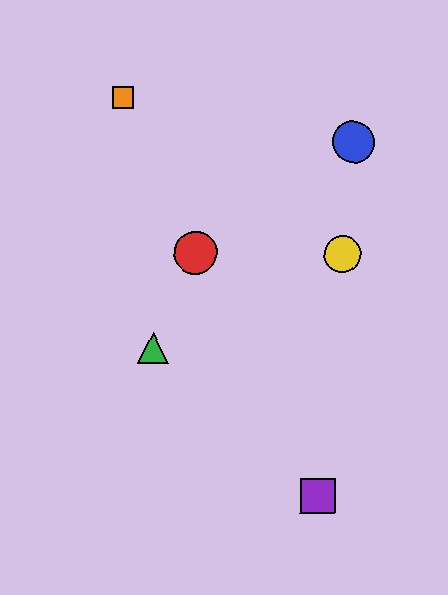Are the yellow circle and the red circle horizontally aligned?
Yes, both are at y≈254.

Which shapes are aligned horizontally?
The red circle, the yellow circle are aligned horizontally.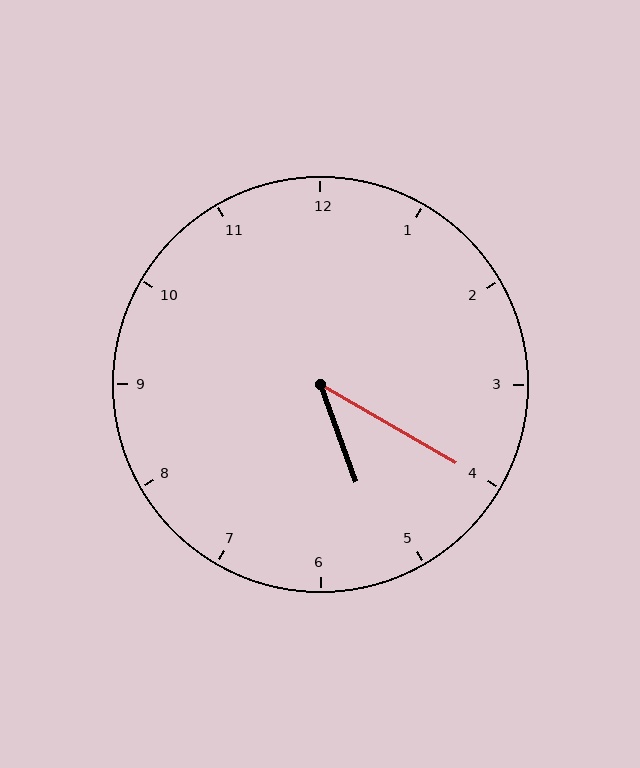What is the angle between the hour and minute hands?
Approximately 40 degrees.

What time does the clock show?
5:20.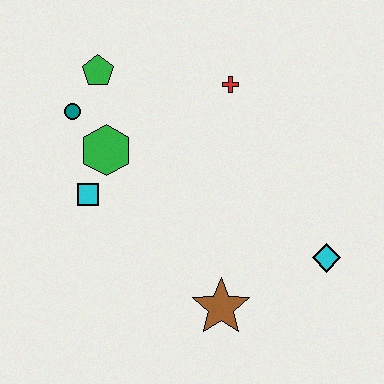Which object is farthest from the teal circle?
The cyan diamond is farthest from the teal circle.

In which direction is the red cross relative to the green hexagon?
The red cross is to the right of the green hexagon.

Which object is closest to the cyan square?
The green hexagon is closest to the cyan square.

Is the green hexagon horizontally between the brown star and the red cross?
No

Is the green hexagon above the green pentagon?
No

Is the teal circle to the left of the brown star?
Yes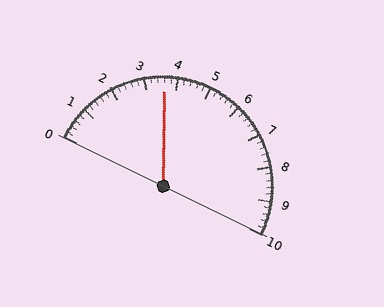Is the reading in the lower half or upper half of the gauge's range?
The reading is in the lower half of the range (0 to 10).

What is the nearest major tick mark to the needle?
The nearest major tick mark is 4.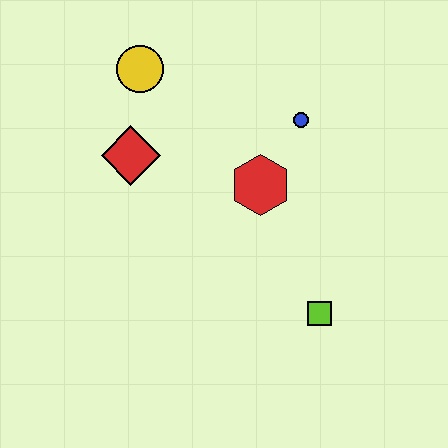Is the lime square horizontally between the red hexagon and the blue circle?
No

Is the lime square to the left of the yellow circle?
No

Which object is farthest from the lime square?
The yellow circle is farthest from the lime square.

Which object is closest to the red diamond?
The yellow circle is closest to the red diamond.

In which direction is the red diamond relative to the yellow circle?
The red diamond is below the yellow circle.